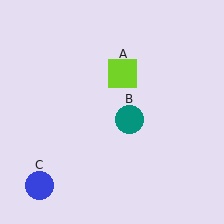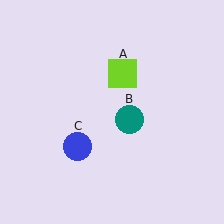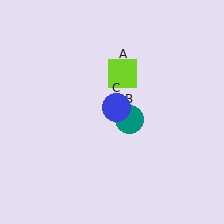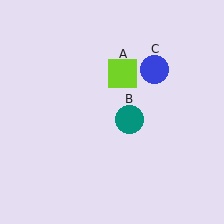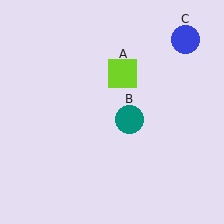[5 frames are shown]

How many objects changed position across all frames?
1 object changed position: blue circle (object C).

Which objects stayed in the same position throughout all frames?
Lime square (object A) and teal circle (object B) remained stationary.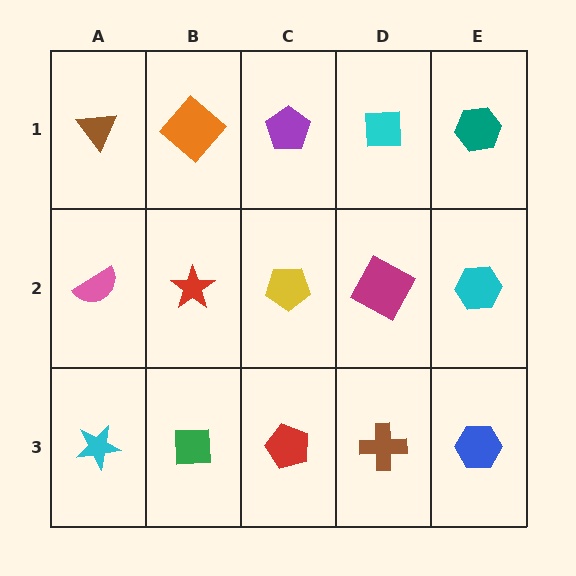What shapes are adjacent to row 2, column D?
A cyan square (row 1, column D), a brown cross (row 3, column D), a yellow pentagon (row 2, column C), a cyan hexagon (row 2, column E).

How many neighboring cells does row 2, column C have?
4.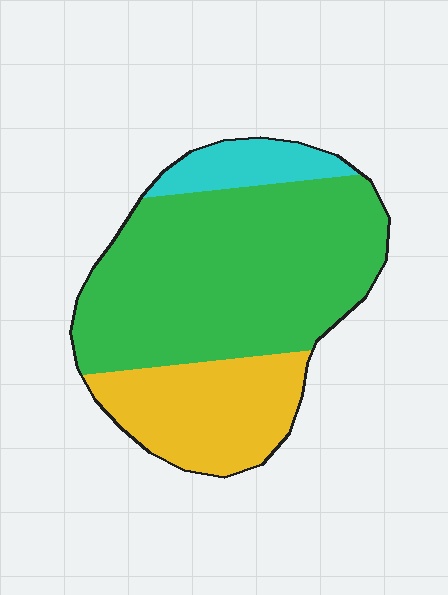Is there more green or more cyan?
Green.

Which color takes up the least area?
Cyan, at roughly 10%.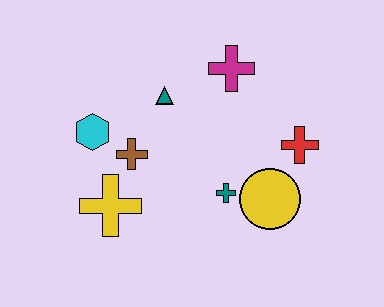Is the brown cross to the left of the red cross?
Yes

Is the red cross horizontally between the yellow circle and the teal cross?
No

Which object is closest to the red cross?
The yellow circle is closest to the red cross.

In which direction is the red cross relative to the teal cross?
The red cross is to the right of the teal cross.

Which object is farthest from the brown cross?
The red cross is farthest from the brown cross.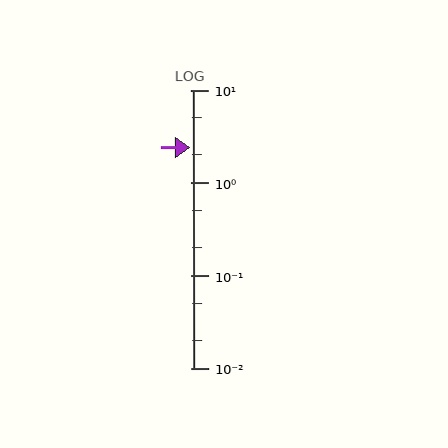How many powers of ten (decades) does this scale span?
The scale spans 3 decades, from 0.01 to 10.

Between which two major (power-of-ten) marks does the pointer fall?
The pointer is between 1 and 10.